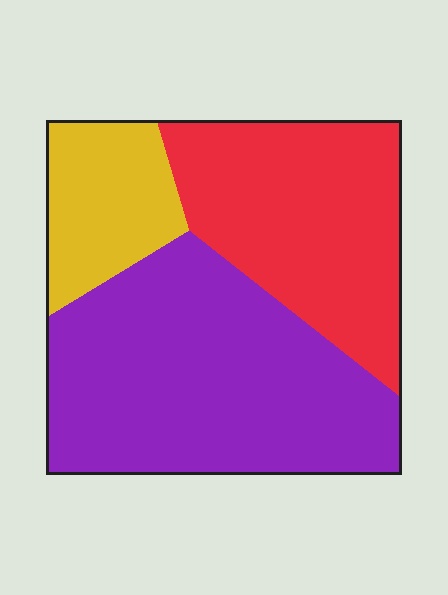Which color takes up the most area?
Purple, at roughly 50%.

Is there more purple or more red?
Purple.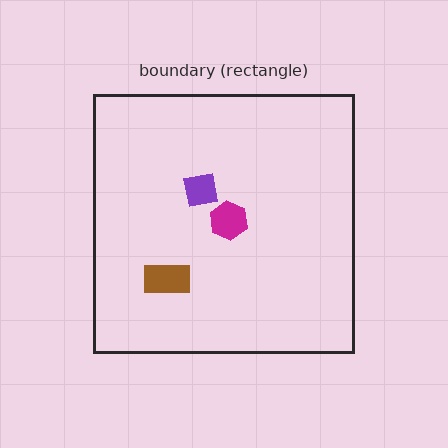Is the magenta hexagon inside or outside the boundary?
Inside.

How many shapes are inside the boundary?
3 inside, 0 outside.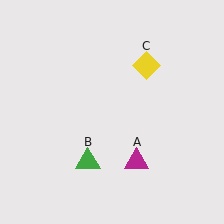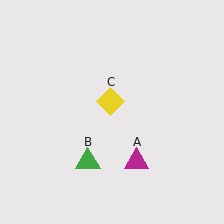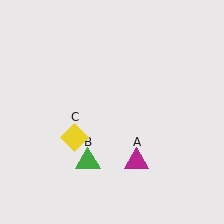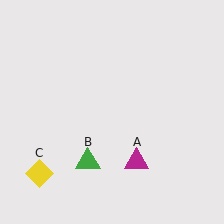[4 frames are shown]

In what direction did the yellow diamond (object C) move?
The yellow diamond (object C) moved down and to the left.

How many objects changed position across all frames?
1 object changed position: yellow diamond (object C).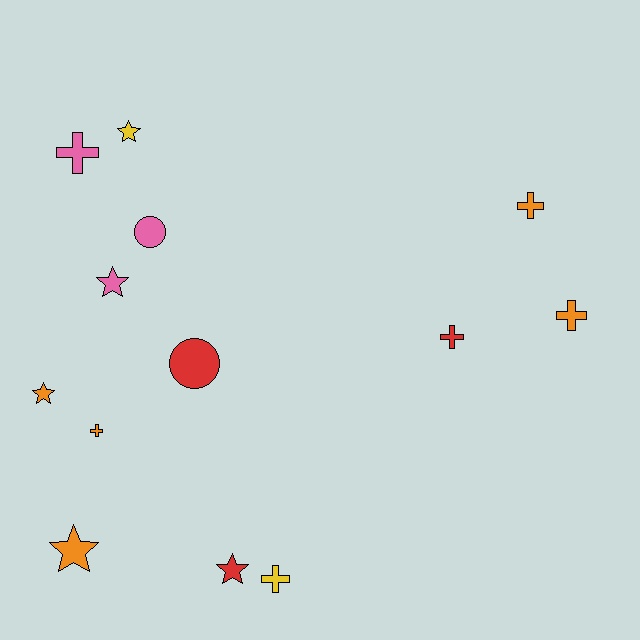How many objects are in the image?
There are 13 objects.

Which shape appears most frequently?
Cross, with 6 objects.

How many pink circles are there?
There is 1 pink circle.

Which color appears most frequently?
Orange, with 5 objects.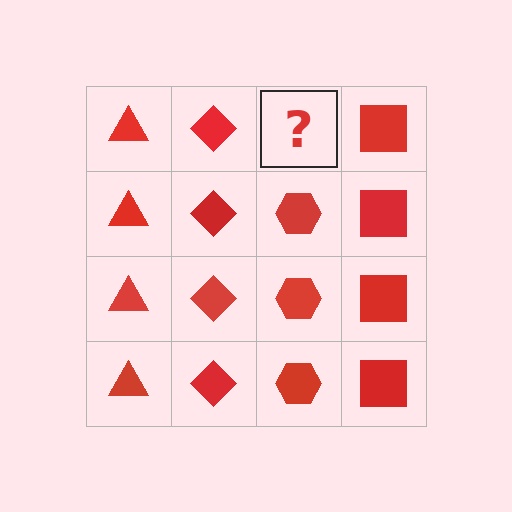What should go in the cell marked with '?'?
The missing cell should contain a red hexagon.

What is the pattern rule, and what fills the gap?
The rule is that each column has a consistent shape. The gap should be filled with a red hexagon.